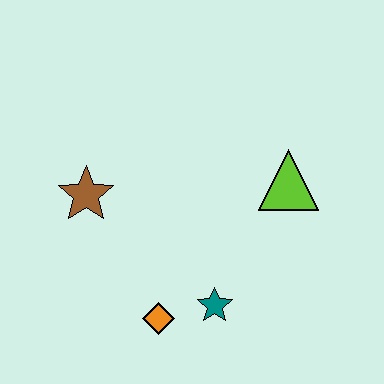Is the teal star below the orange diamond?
No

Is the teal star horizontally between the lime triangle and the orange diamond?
Yes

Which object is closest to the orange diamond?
The teal star is closest to the orange diamond.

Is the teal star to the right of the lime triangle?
No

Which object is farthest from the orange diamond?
The lime triangle is farthest from the orange diamond.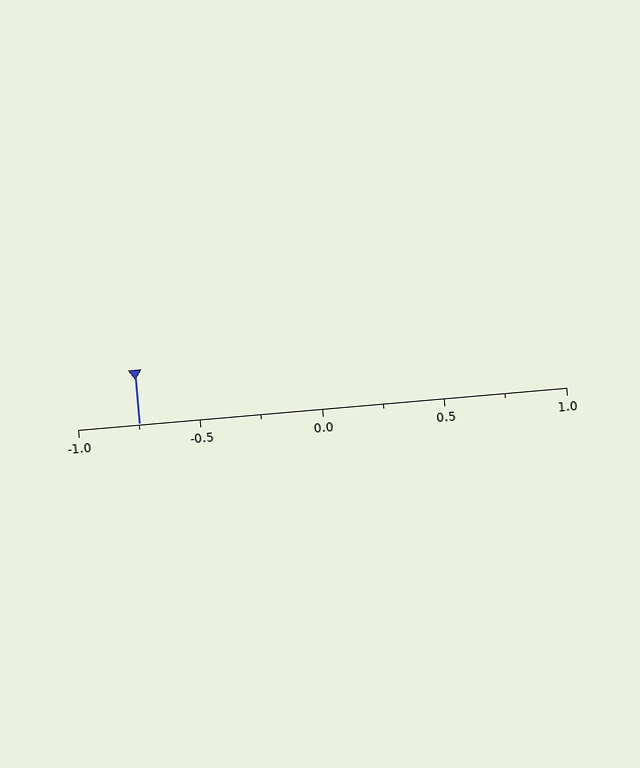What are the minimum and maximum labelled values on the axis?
The axis runs from -1.0 to 1.0.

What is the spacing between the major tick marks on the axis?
The major ticks are spaced 0.5 apart.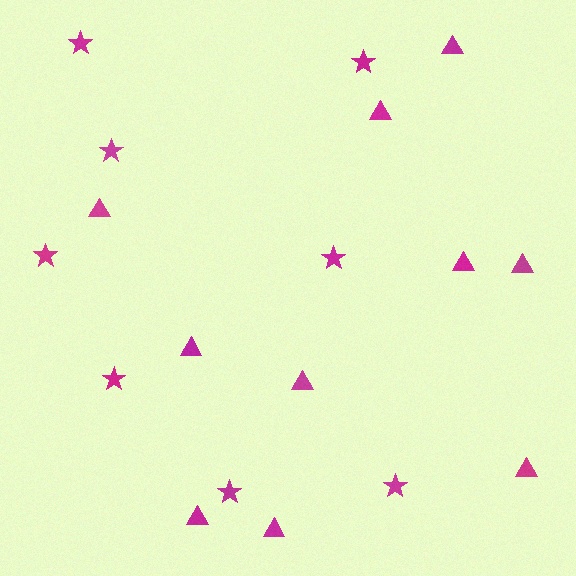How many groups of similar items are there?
There are 2 groups: one group of triangles (10) and one group of stars (8).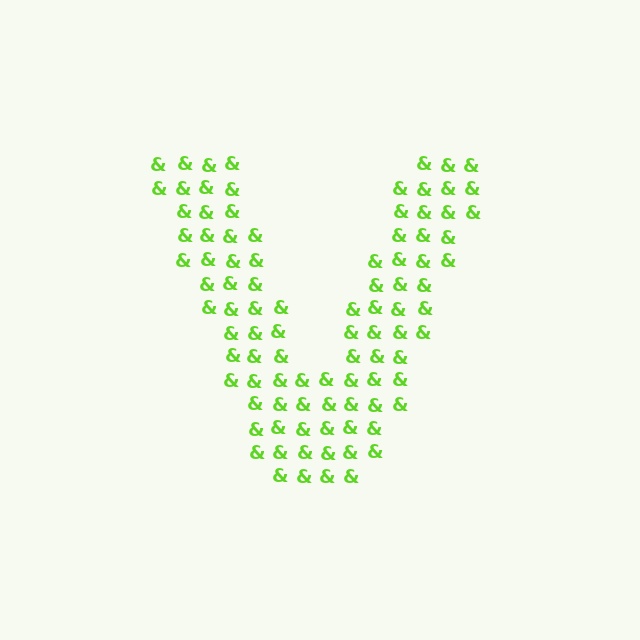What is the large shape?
The large shape is the letter V.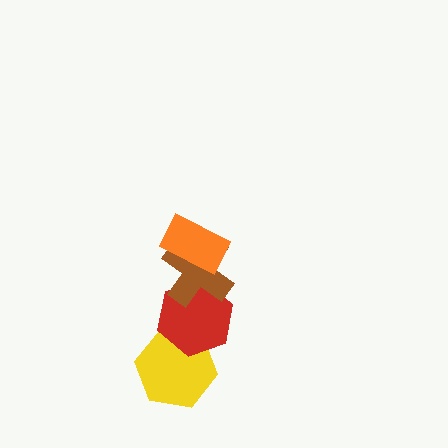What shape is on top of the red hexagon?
The brown cross is on top of the red hexagon.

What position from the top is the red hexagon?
The red hexagon is 3rd from the top.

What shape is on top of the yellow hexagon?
The red hexagon is on top of the yellow hexagon.